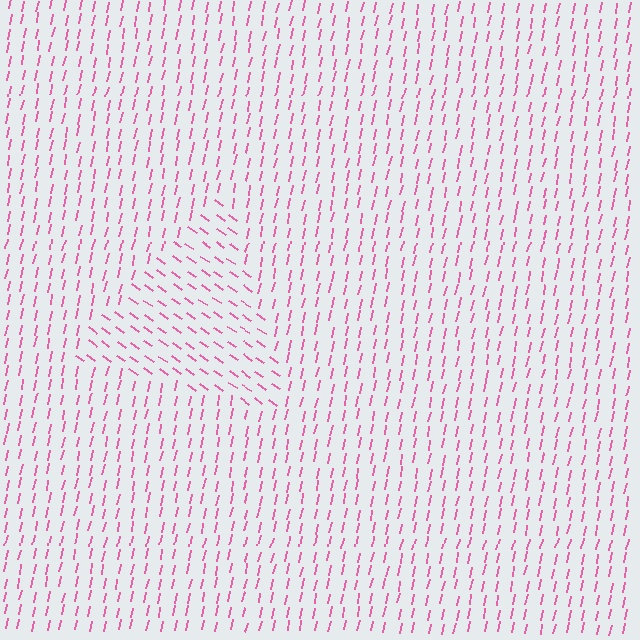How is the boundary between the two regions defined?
The boundary is defined purely by a change in line orientation (approximately 67 degrees difference). All lines are the same color and thickness.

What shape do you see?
I see a triangle.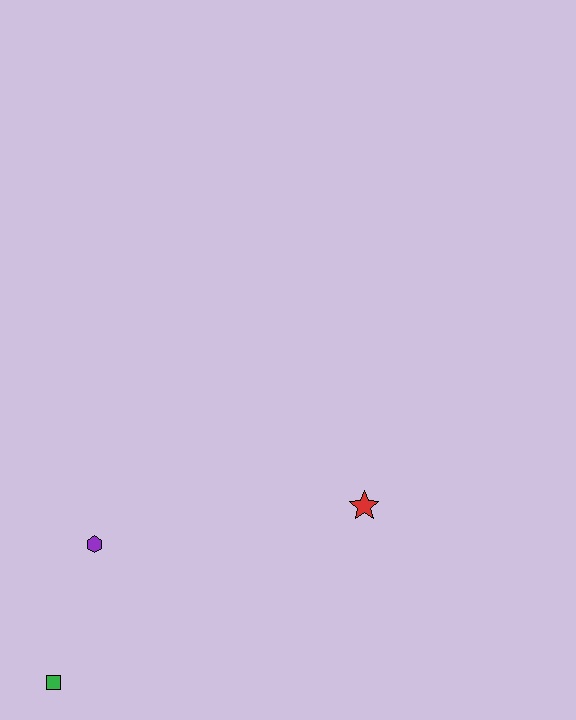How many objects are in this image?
There are 3 objects.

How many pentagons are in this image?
There are no pentagons.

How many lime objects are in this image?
There are no lime objects.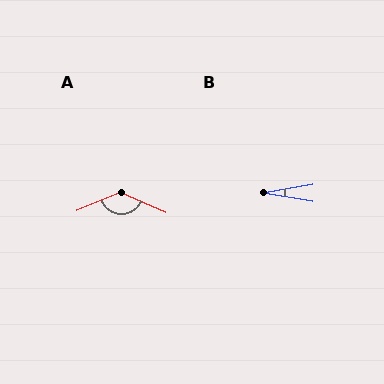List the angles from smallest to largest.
B (20°), A (133°).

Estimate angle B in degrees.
Approximately 20 degrees.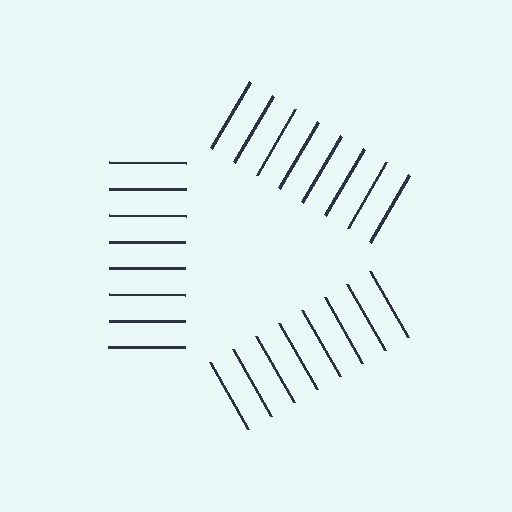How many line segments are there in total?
24 — 8 along each of the 3 edges.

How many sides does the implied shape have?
3 sides — the line-ends trace a triangle.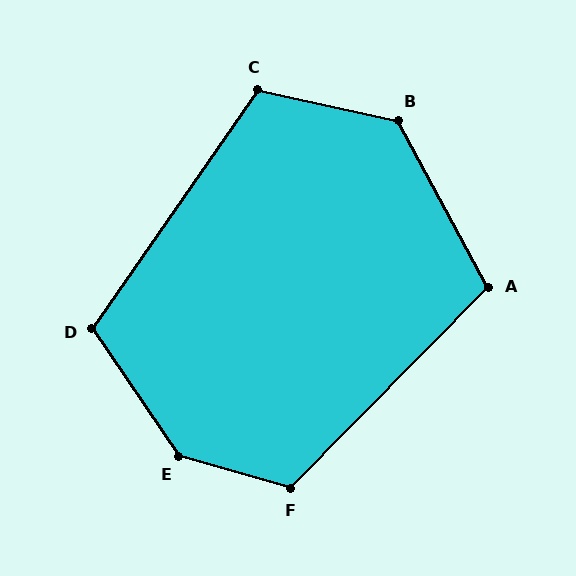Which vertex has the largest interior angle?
E, at approximately 141 degrees.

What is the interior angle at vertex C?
Approximately 112 degrees (obtuse).